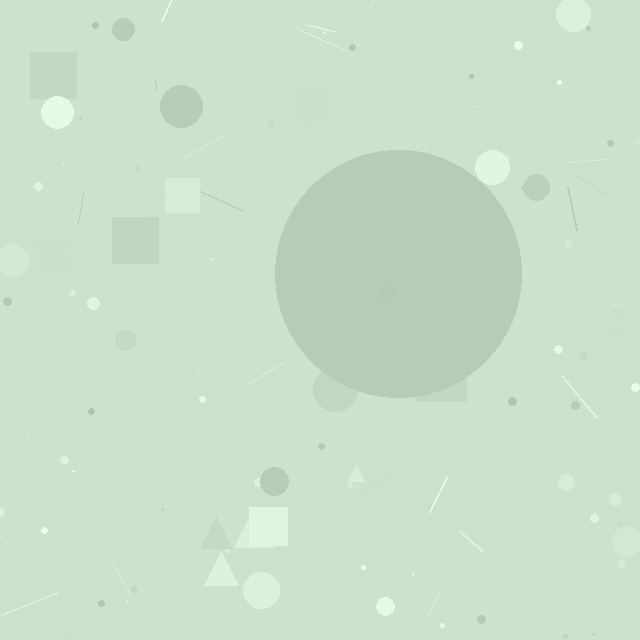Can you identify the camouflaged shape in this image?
The camouflaged shape is a circle.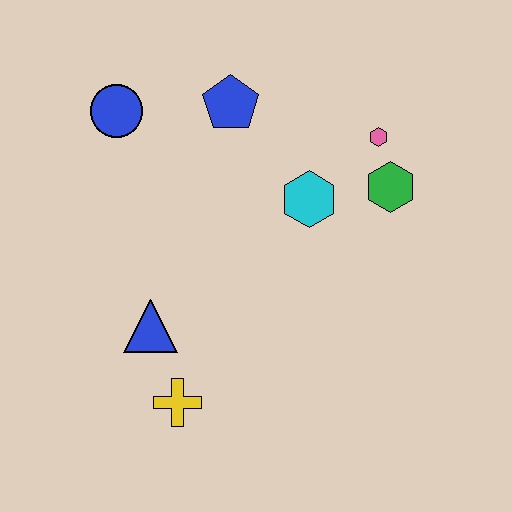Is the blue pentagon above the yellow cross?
Yes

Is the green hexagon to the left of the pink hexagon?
No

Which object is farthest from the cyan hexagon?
The yellow cross is farthest from the cyan hexagon.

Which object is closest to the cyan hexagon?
The green hexagon is closest to the cyan hexagon.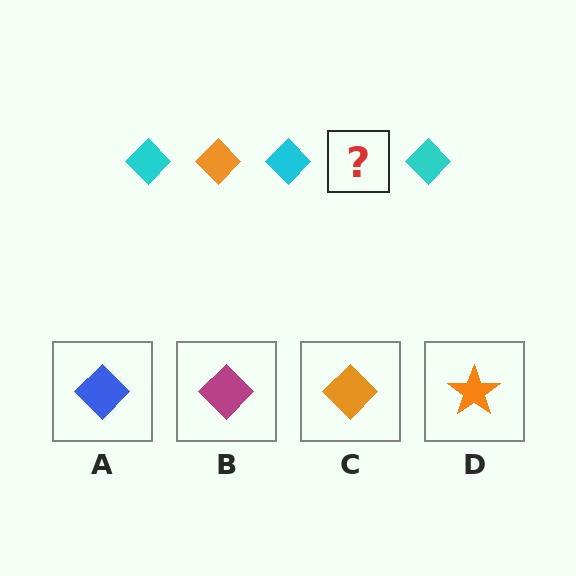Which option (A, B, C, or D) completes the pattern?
C.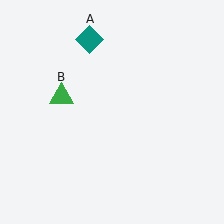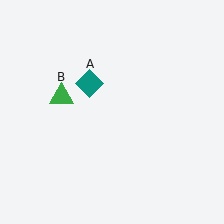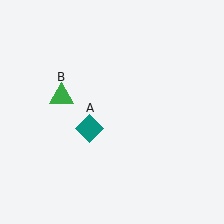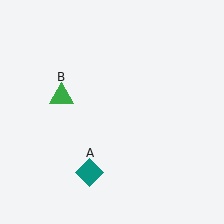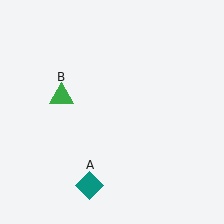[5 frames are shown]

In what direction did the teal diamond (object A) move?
The teal diamond (object A) moved down.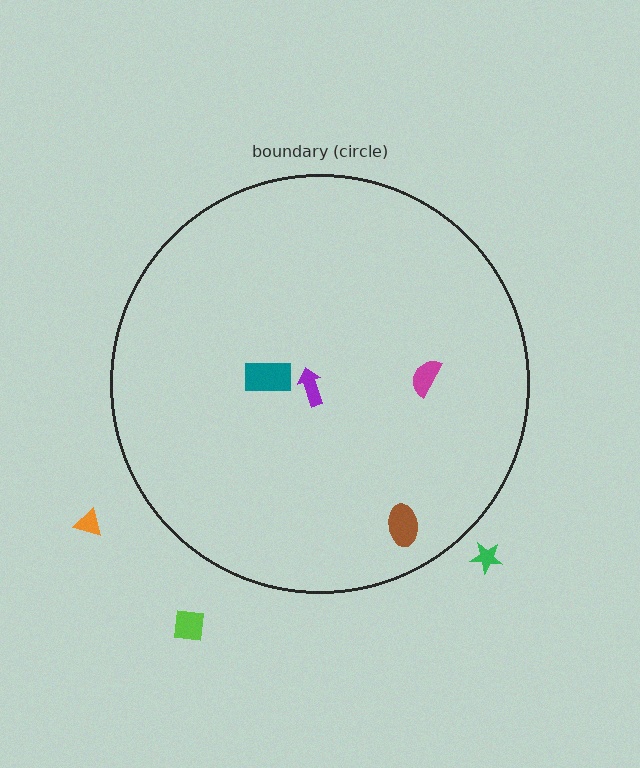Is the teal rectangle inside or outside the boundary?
Inside.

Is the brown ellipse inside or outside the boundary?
Inside.